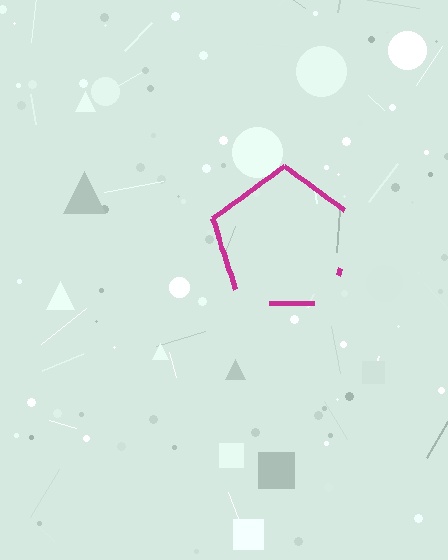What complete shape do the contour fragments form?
The contour fragments form a pentagon.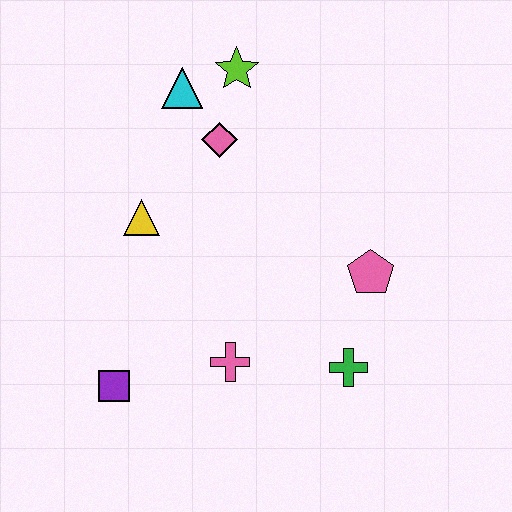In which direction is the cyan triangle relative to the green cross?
The cyan triangle is above the green cross.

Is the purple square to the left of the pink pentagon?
Yes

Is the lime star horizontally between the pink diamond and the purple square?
No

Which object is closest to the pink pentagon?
The green cross is closest to the pink pentagon.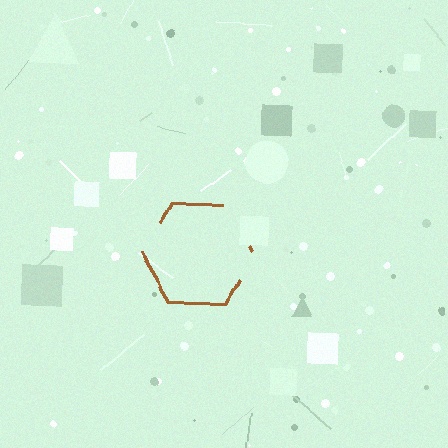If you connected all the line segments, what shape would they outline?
They would outline a hexagon.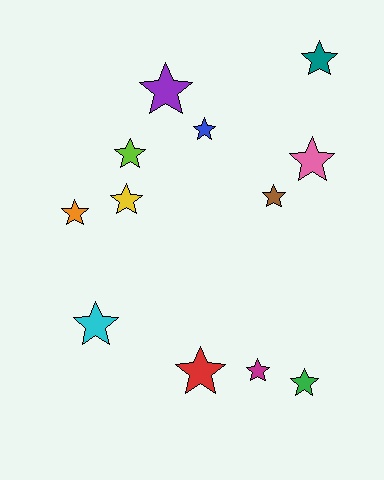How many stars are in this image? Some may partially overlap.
There are 12 stars.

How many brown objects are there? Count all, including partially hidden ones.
There is 1 brown object.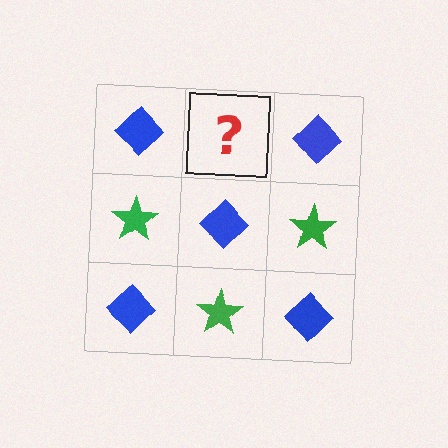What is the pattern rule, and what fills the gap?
The rule is that it alternates blue diamond and green star in a checkerboard pattern. The gap should be filled with a green star.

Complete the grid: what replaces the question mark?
The question mark should be replaced with a green star.